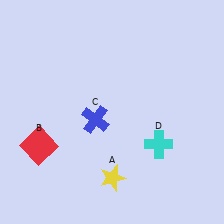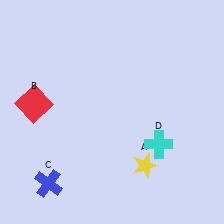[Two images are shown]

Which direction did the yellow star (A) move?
The yellow star (A) moved right.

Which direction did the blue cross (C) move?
The blue cross (C) moved down.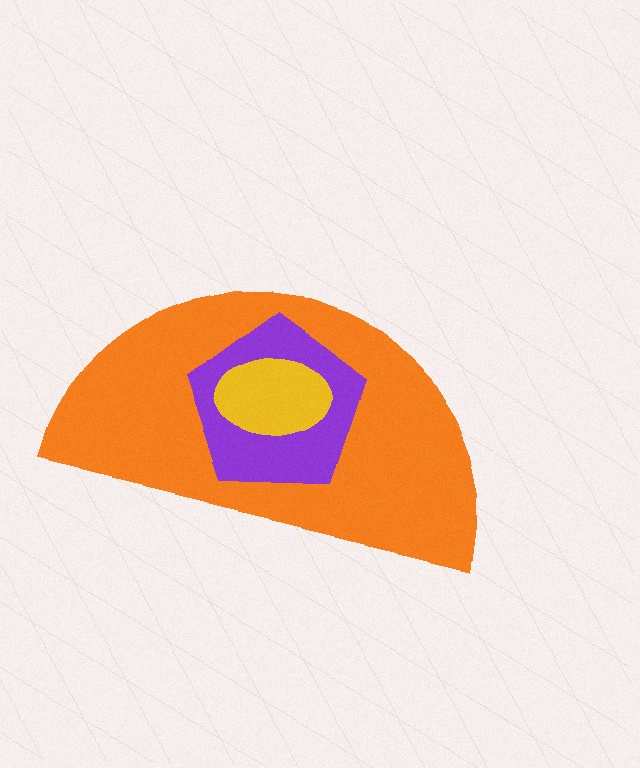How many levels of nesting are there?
3.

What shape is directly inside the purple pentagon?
The yellow ellipse.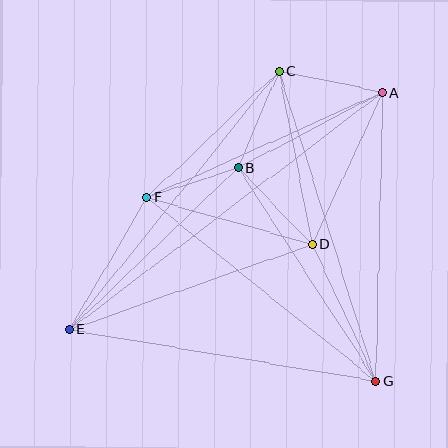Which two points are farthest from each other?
Points A and E are farthest from each other.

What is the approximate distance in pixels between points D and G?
The distance between D and G is approximately 151 pixels.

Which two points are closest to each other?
Points B and F are closest to each other.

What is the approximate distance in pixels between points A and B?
The distance between A and B is approximately 163 pixels.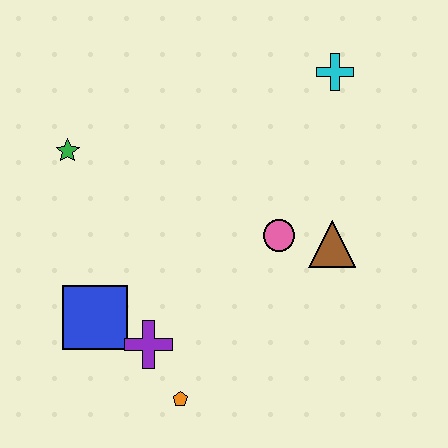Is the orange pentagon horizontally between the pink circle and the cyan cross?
No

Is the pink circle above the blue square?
Yes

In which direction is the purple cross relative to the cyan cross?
The purple cross is below the cyan cross.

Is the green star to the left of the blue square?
Yes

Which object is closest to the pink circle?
The brown triangle is closest to the pink circle.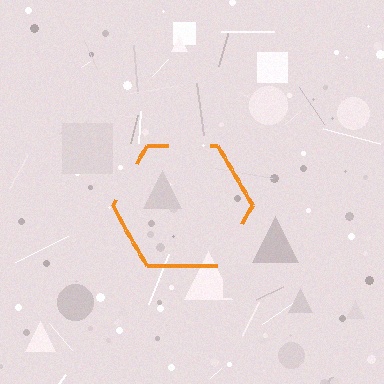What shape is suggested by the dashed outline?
The dashed outline suggests a hexagon.